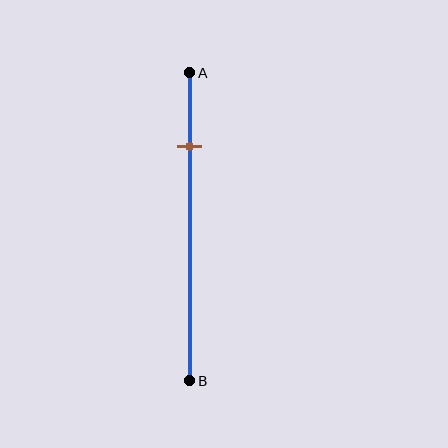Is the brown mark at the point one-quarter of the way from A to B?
Yes, the mark is approximately at the one-quarter point.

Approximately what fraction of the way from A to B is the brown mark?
The brown mark is approximately 25% of the way from A to B.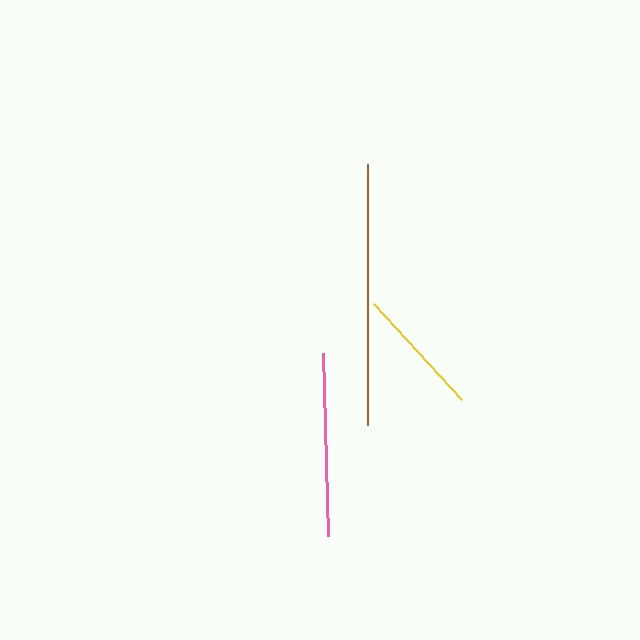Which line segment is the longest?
The brown line is the longest at approximately 260 pixels.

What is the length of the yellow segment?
The yellow segment is approximately 131 pixels long.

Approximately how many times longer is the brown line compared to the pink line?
The brown line is approximately 1.4 times the length of the pink line.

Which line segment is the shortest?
The yellow line is the shortest at approximately 131 pixels.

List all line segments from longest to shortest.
From longest to shortest: brown, pink, yellow.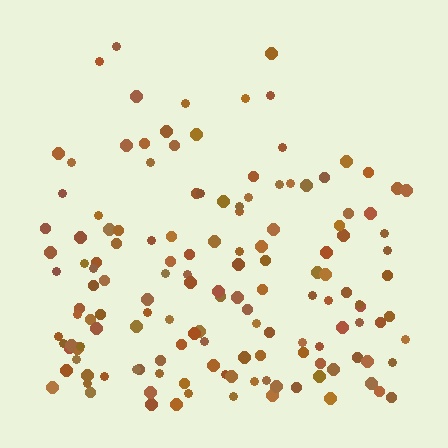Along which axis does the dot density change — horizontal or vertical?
Vertical.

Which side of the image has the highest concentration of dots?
The bottom.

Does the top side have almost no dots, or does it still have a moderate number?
Still a moderate number, just noticeably fewer than the bottom.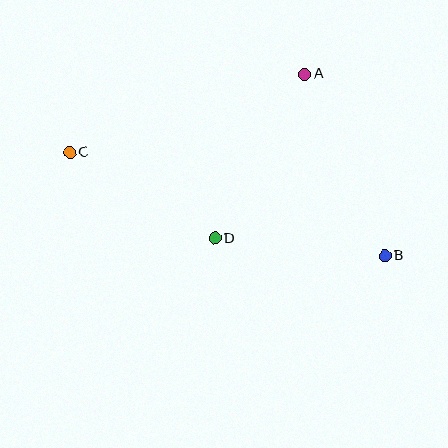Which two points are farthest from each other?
Points B and C are farthest from each other.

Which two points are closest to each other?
Points C and D are closest to each other.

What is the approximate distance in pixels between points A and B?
The distance between A and B is approximately 198 pixels.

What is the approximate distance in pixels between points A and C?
The distance between A and C is approximately 248 pixels.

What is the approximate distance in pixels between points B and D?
The distance between B and D is approximately 171 pixels.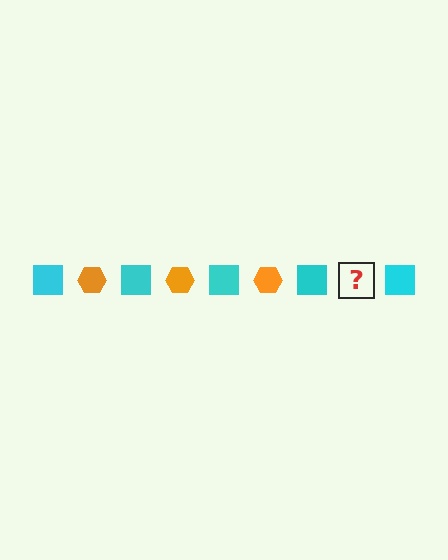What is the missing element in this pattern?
The missing element is an orange hexagon.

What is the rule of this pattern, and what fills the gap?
The rule is that the pattern alternates between cyan square and orange hexagon. The gap should be filled with an orange hexagon.